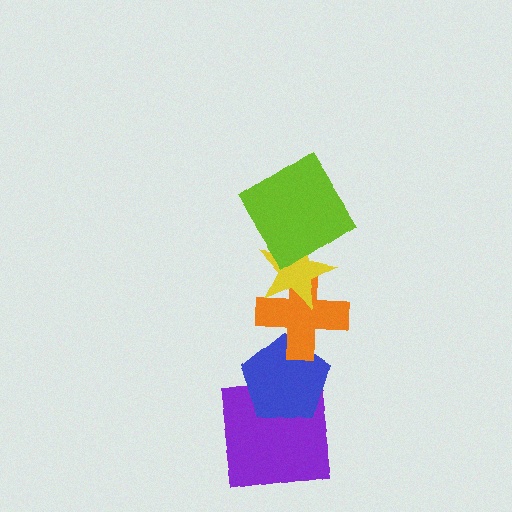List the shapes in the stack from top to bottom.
From top to bottom: the lime diamond, the yellow star, the orange cross, the blue pentagon, the purple square.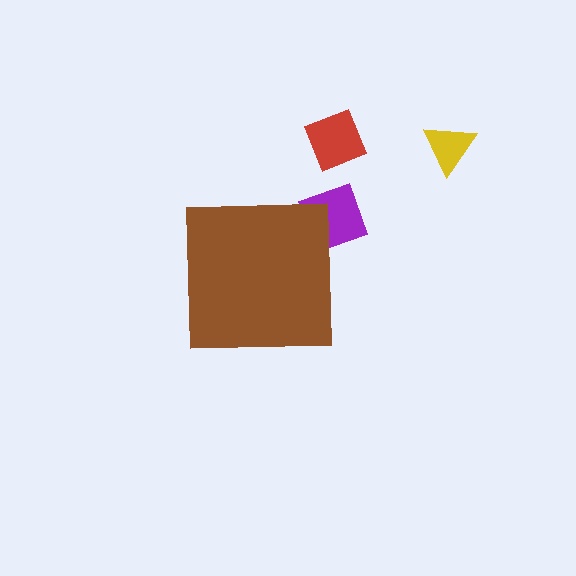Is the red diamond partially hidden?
No, the red diamond is fully visible.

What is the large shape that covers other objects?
A brown square.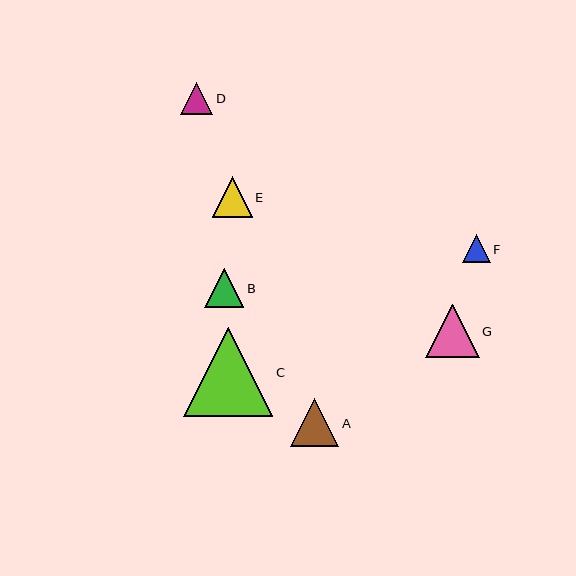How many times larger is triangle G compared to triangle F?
Triangle G is approximately 1.9 times the size of triangle F.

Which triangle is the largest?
Triangle C is the largest with a size of approximately 89 pixels.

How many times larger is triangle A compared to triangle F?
Triangle A is approximately 1.7 times the size of triangle F.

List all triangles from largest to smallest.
From largest to smallest: C, G, A, E, B, D, F.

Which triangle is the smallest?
Triangle F is the smallest with a size of approximately 28 pixels.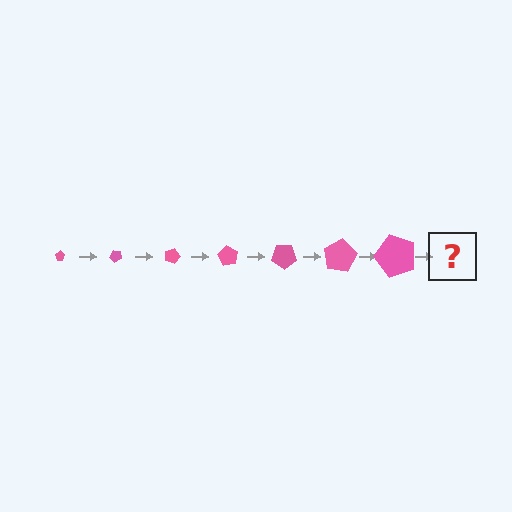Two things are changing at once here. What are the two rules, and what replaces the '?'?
The two rules are that the pentagon grows larger each step and it rotates 45 degrees each step. The '?' should be a pentagon, larger than the previous one and rotated 315 degrees from the start.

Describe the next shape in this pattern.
It should be a pentagon, larger than the previous one and rotated 315 degrees from the start.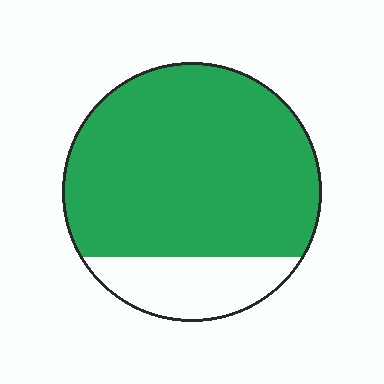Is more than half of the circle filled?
Yes.